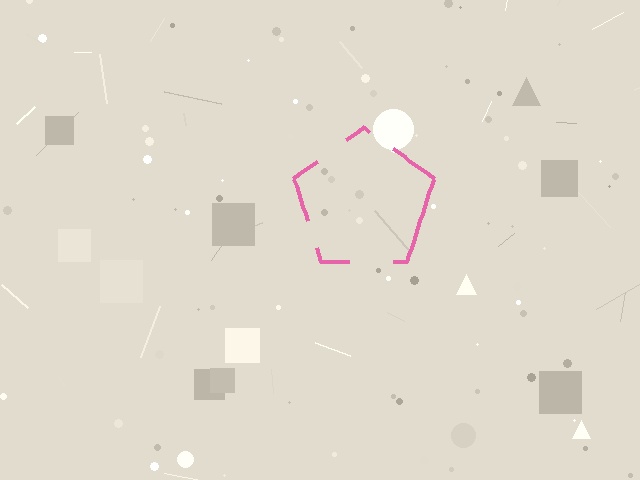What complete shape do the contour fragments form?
The contour fragments form a pentagon.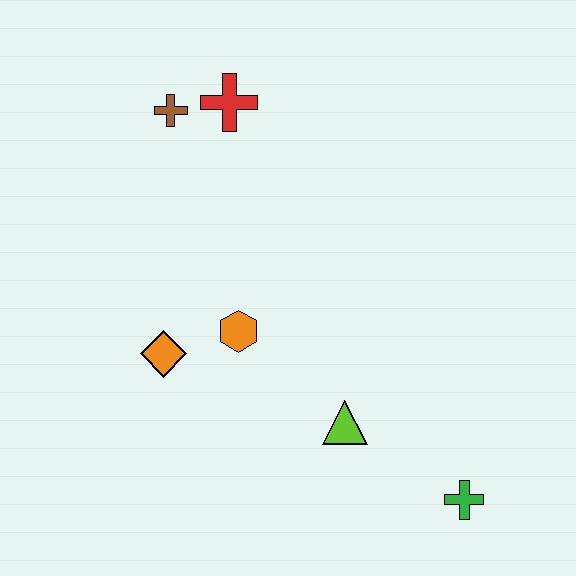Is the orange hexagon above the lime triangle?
Yes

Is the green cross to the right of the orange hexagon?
Yes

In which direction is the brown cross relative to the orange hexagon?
The brown cross is above the orange hexagon.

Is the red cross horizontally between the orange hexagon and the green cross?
No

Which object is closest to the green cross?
The lime triangle is closest to the green cross.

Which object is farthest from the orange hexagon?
The green cross is farthest from the orange hexagon.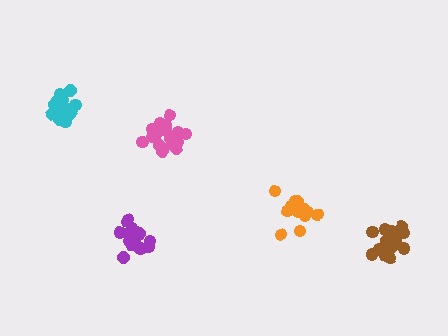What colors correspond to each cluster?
The clusters are colored: orange, purple, pink, cyan, brown.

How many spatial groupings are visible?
There are 5 spatial groupings.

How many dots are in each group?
Group 1: 17 dots, Group 2: 15 dots, Group 3: 21 dots, Group 4: 16 dots, Group 5: 16 dots (85 total).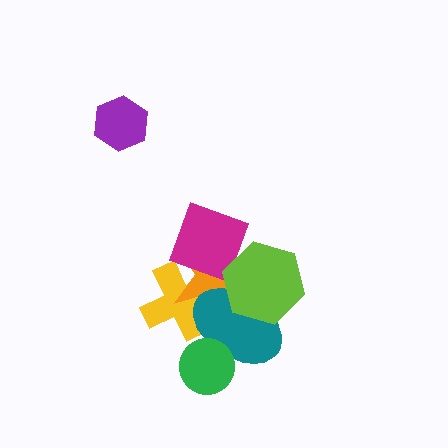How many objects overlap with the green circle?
1 object overlaps with the green circle.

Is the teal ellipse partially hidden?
Yes, it is partially covered by another shape.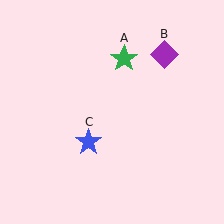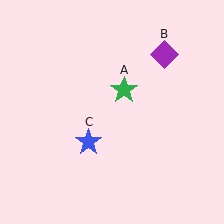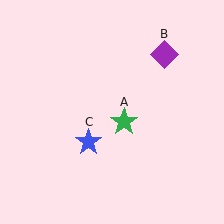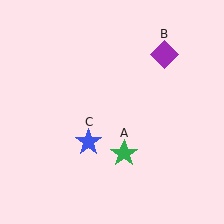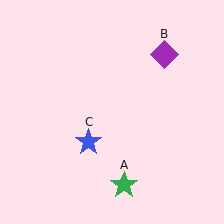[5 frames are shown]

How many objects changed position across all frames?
1 object changed position: green star (object A).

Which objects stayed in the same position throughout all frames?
Purple diamond (object B) and blue star (object C) remained stationary.